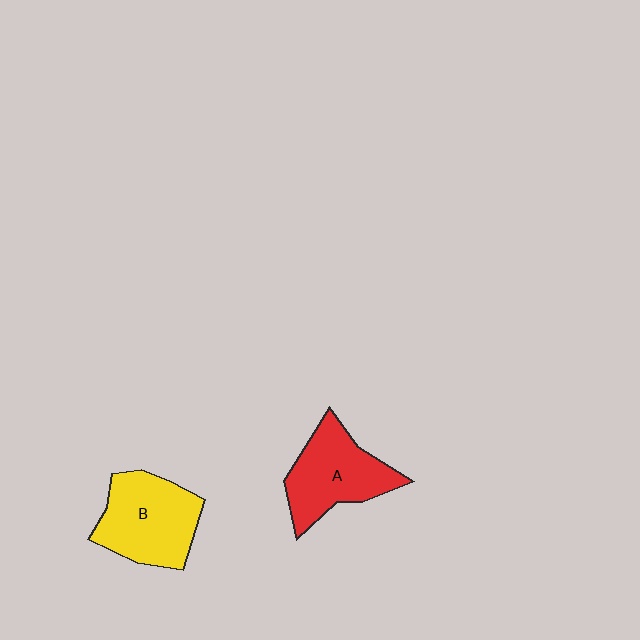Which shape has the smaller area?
Shape A (red).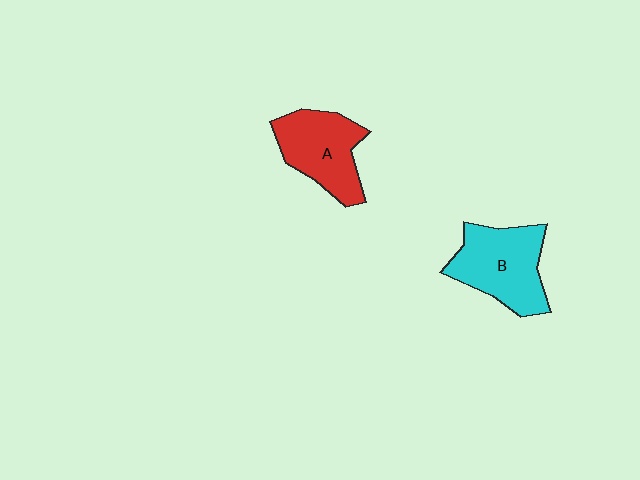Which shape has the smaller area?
Shape A (red).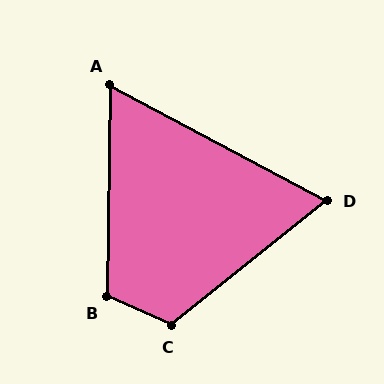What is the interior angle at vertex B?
Approximately 113 degrees (obtuse).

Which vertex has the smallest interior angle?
A, at approximately 63 degrees.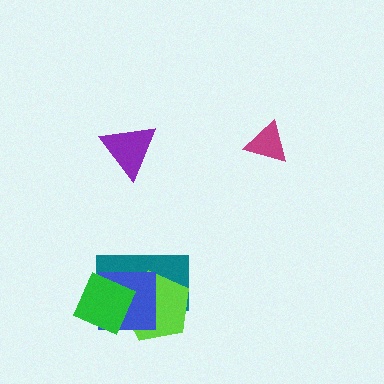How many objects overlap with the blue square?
3 objects overlap with the blue square.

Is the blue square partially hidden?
Yes, it is partially covered by another shape.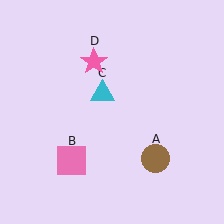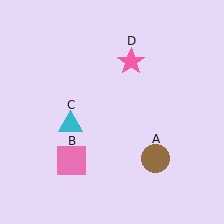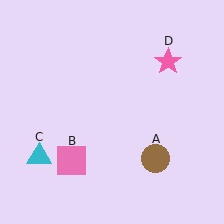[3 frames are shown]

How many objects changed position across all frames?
2 objects changed position: cyan triangle (object C), pink star (object D).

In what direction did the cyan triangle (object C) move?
The cyan triangle (object C) moved down and to the left.